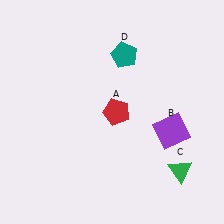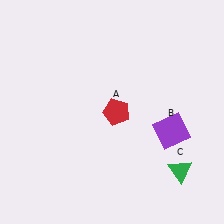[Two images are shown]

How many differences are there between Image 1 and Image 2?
There is 1 difference between the two images.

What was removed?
The teal pentagon (D) was removed in Image 2.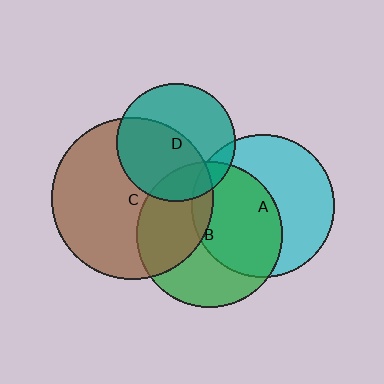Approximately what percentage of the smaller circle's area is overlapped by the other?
Approximately 20%.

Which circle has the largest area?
Circle C (brown).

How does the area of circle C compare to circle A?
Approximately 1.3 times.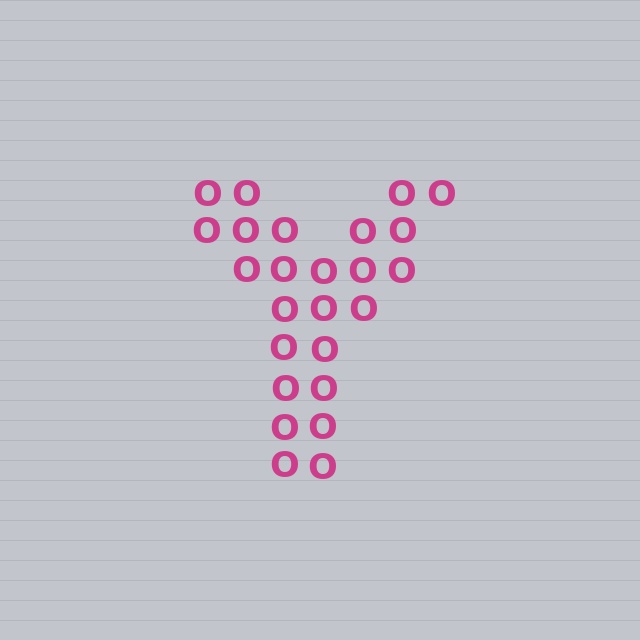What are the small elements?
The small elements are letter O's.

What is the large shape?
The large shape is the letter Y.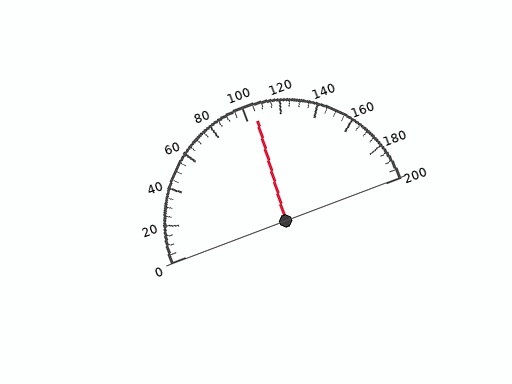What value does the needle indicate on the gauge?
The needle indicates approximately 105.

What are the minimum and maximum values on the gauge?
The gauge ranges from 0 to 200.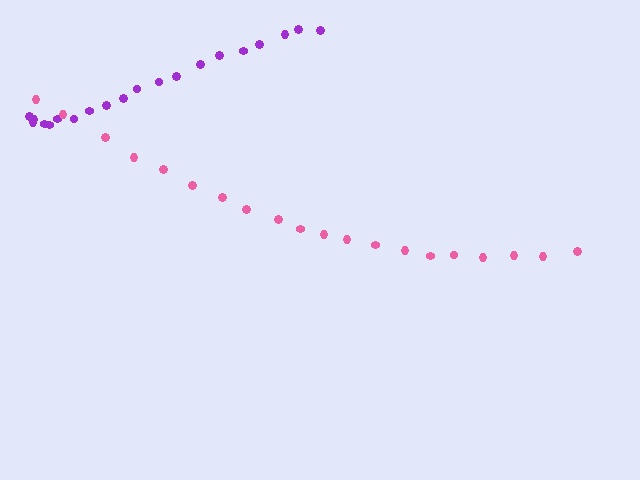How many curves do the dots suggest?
There are 2 distinct paths.